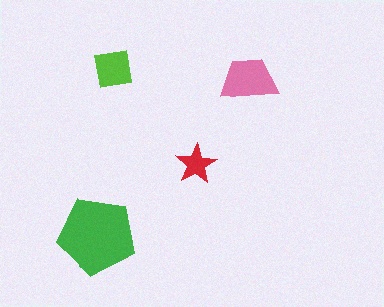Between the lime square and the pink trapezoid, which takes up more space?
The pink trapezoid.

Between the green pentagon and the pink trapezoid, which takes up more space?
The green pentagon.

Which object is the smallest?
The red star.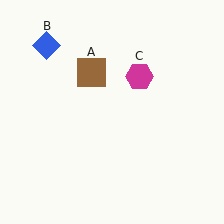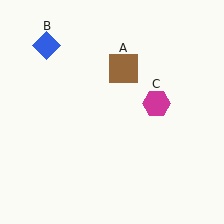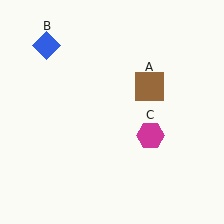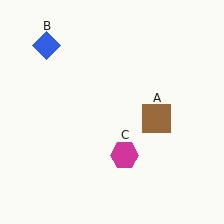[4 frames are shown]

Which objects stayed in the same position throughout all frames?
Blue diamond (object B) remained stationary.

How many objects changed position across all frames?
2 objects changed position: brown square (object A), magenta hexagon (object C).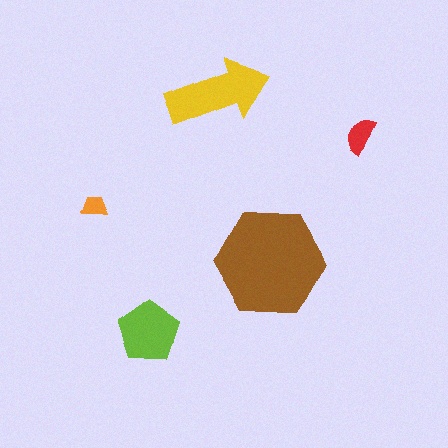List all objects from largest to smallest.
The brown hexagon, the yellow arrow, the lime pentagon, the red semicircle, the orange trapezoid.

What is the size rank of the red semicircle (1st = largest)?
4th.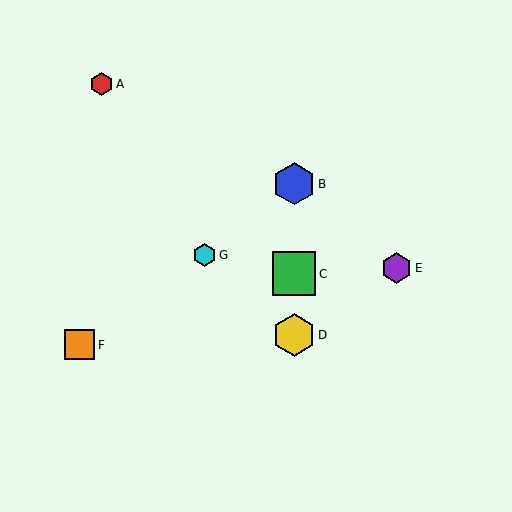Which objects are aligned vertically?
Objects B, C, D are aligned vertically.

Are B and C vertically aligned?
Yes, both are at x≈294.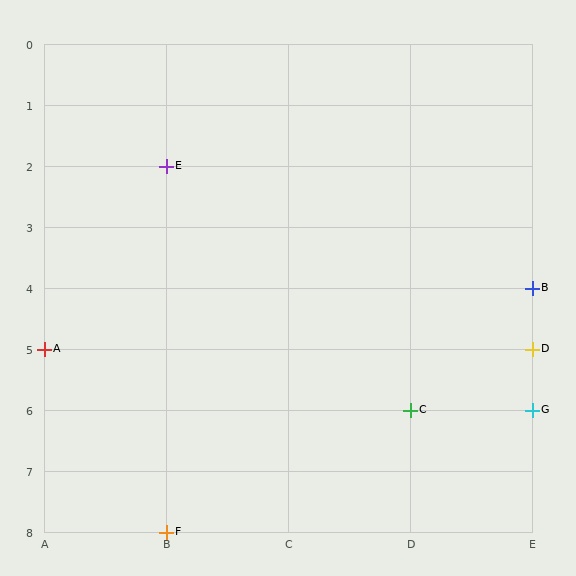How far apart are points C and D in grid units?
Points C and D are 1 column and 1 row apart (about 1.4 grid units diagonally).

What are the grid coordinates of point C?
Point C is at grid coordinates (D, 6).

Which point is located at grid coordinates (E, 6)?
Point G is at (E, 6).